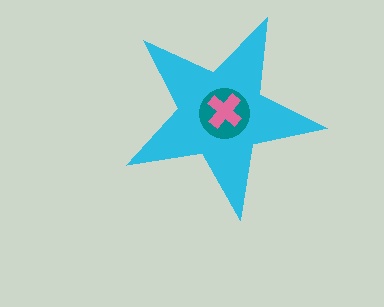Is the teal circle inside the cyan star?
Yes.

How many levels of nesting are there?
3.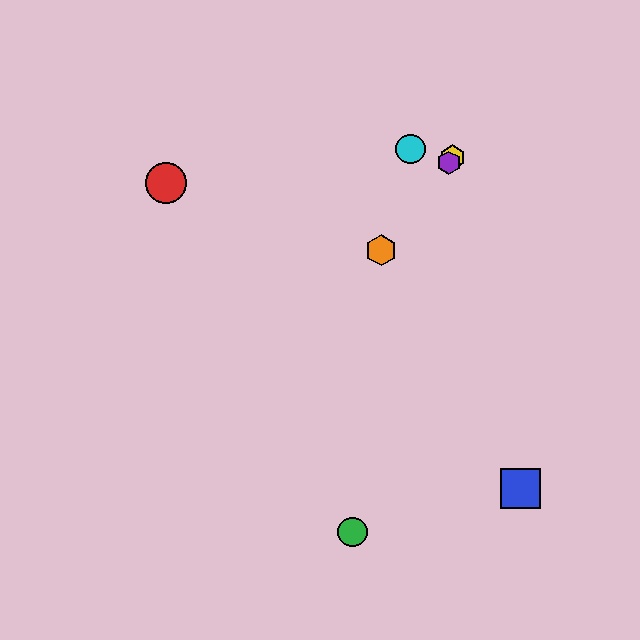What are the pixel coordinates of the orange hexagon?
The orange hexagon is at (381, 250).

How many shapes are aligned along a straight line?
3 shapes (the yellow hexagon, the purple hexagon, the orange hexagon) are aligned along a straight line.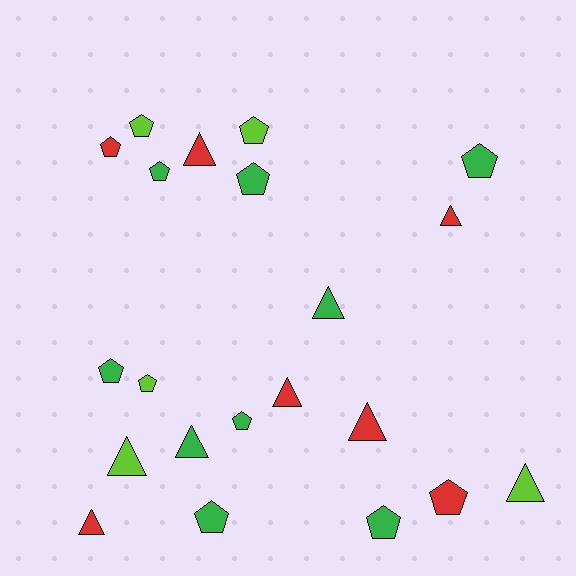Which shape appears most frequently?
Pentagon, with 12 objects.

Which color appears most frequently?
Green, with 9 objects.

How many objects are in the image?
There are 21 objects.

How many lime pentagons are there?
There are 3 lime pentagons.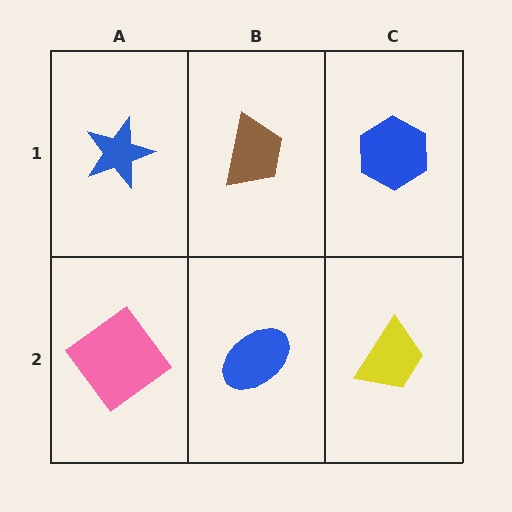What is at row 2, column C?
A yellow trapezoid.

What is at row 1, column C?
A blue hexagon.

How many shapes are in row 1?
3 shapes.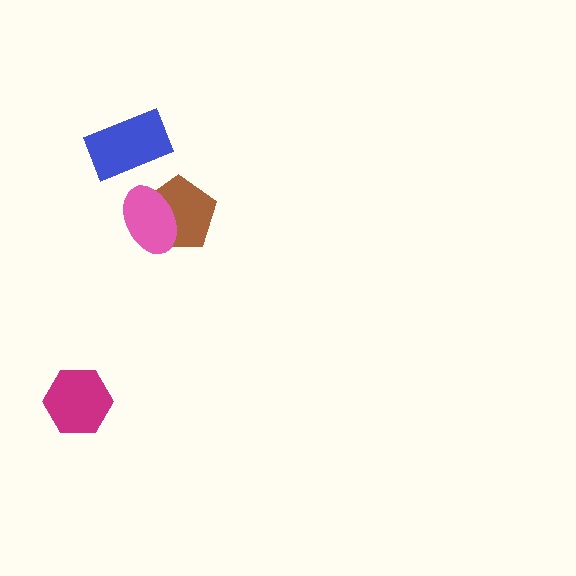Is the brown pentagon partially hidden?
Yes, it is partially covered by another shape.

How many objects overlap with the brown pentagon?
1 object overlaps with the brown pentagon.